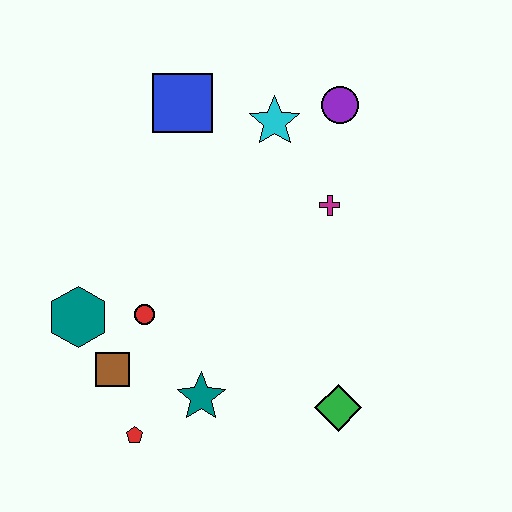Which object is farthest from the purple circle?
The red pentagon is farthest from the purple circle.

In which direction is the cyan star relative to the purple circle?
The cyan star is to the left of the purple circle.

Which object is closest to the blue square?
The cyan star is closest to the blue square.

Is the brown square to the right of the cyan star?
No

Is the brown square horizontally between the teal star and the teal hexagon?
Yes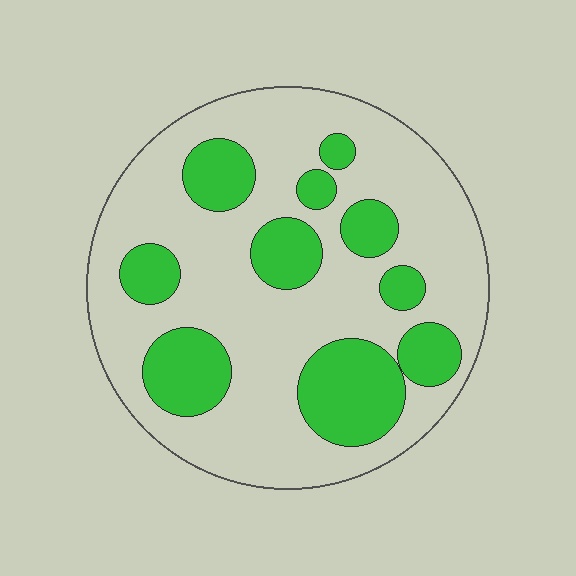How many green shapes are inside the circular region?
10.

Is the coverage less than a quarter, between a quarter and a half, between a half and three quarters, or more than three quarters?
Between a quarter and a half.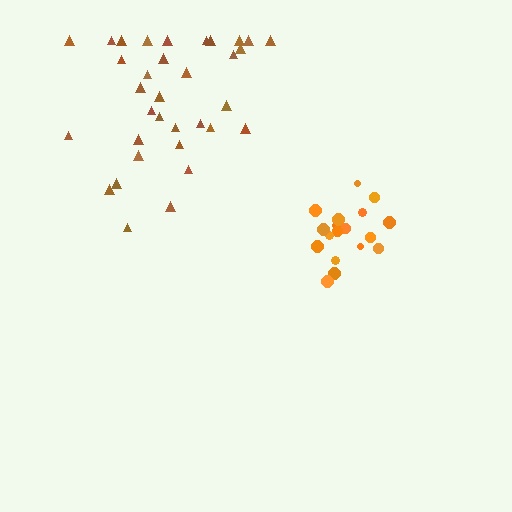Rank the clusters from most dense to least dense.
orange, brown.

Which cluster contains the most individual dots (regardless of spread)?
Brown (34).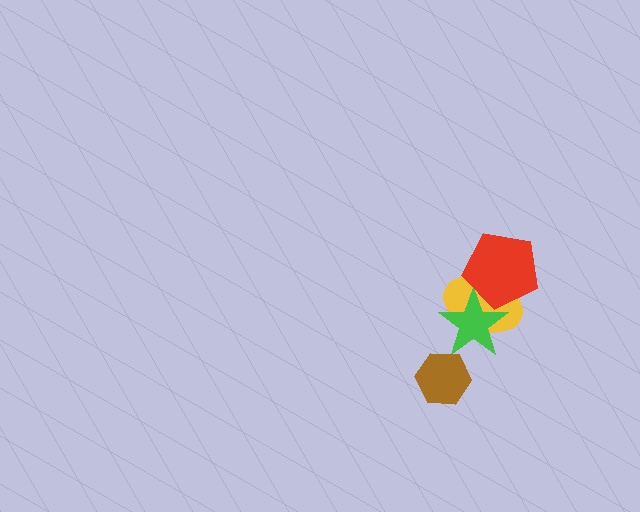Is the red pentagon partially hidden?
No, no other shape covers it.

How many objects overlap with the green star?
2 objects overlap with the green star.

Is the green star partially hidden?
Yes, it is partially covered by another shape.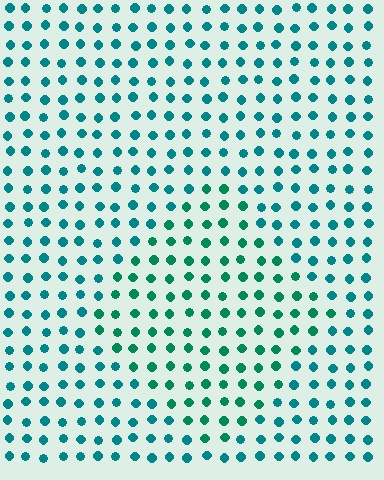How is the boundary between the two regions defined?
The boundary is defined purely by a slight shift in hue (about 23 degrees). Spacing, size, and orientation are identical on both sides.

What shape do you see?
I see a diamond.